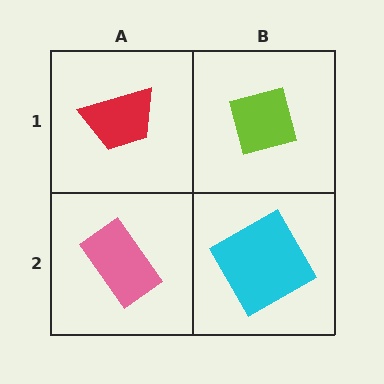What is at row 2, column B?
A cyan diamond.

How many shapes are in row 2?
2 shapes.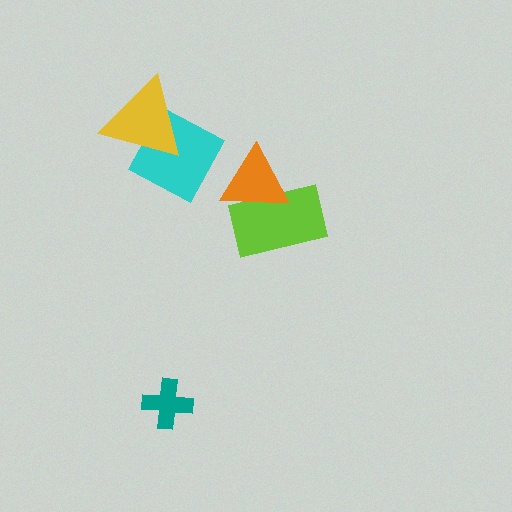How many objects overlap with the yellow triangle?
1 object overlaps with the yellow triangle.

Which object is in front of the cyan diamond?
The yellow triangle is in front of the cyan diamond.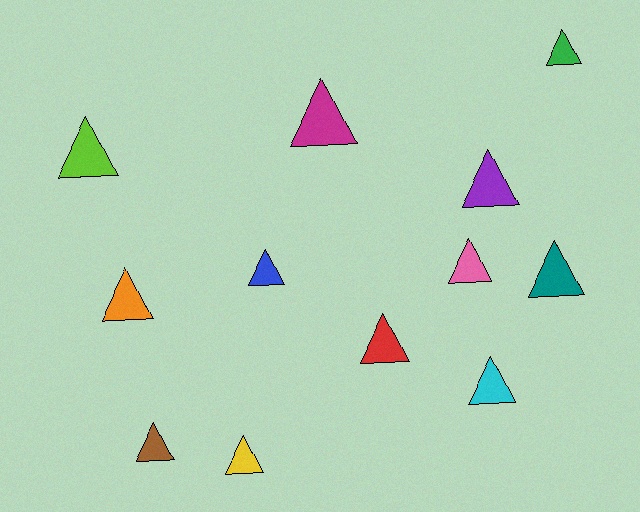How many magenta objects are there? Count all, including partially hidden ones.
There is 1 magenta object.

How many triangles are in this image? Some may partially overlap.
There are 12 triangles.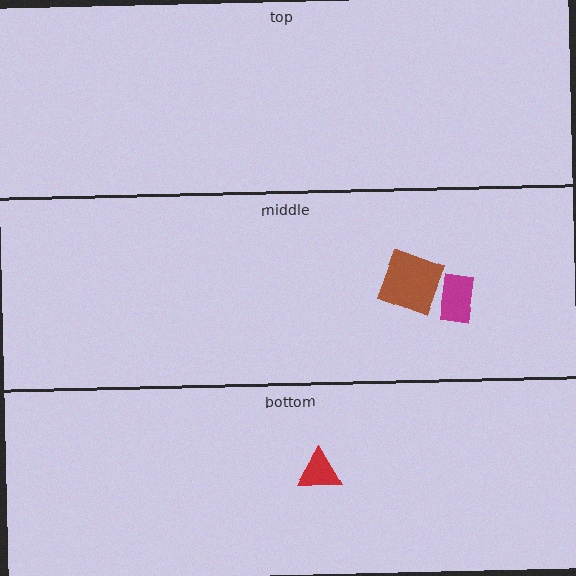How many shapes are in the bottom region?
1.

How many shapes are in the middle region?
2.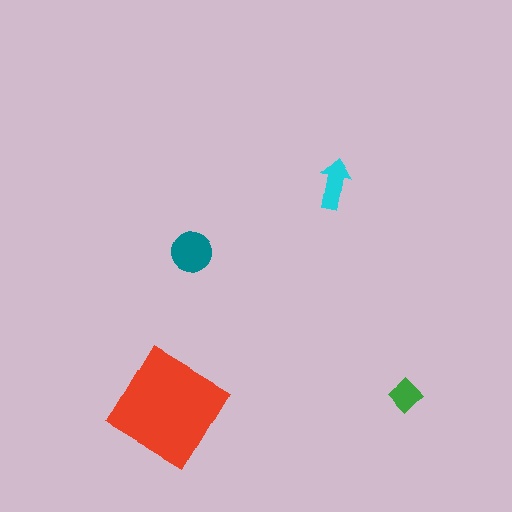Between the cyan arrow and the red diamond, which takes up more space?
The red diamond.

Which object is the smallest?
The green diamond.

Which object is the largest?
The red diamond.